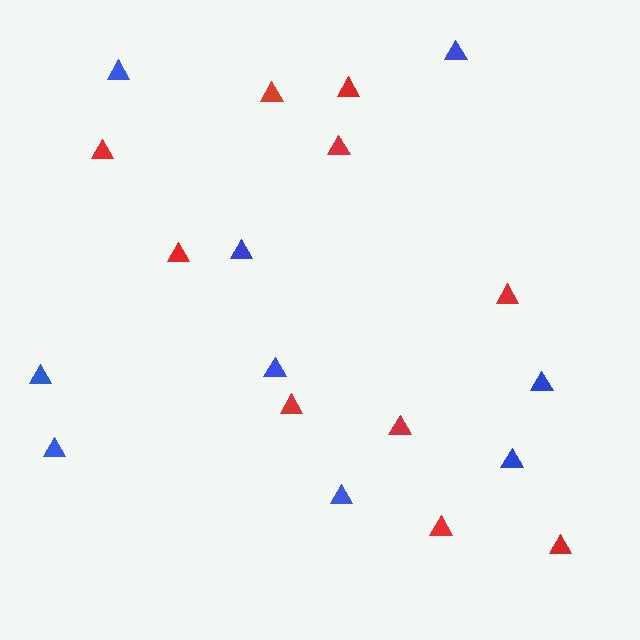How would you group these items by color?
There are 2 groups: one group of red triangles (10) and one group of blue triangles (9).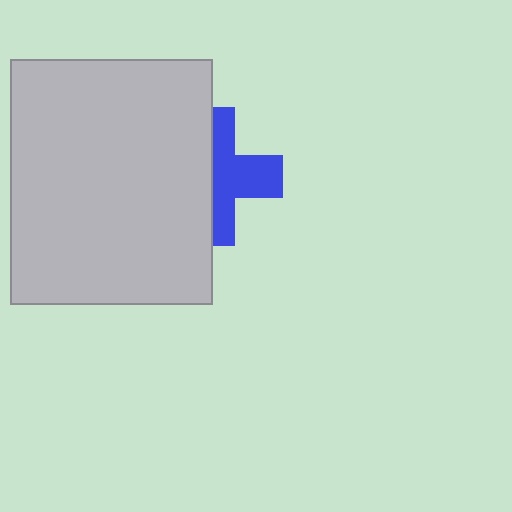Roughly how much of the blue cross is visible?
About half of it is visible (roughly 51%).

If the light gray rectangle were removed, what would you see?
You would see the complete blue cross.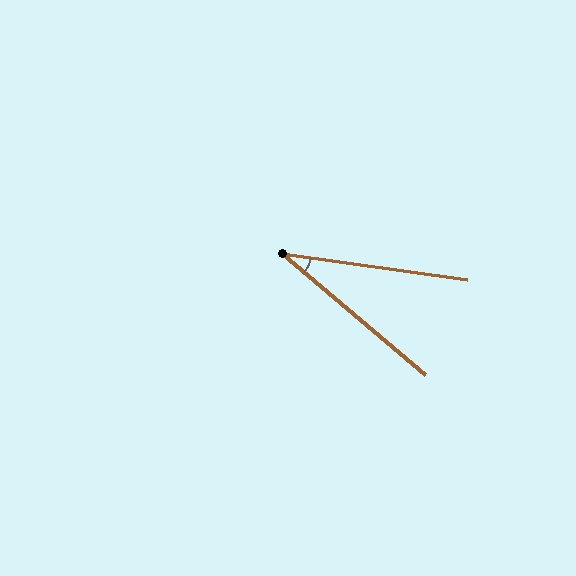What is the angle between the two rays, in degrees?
Approximately 32 degrees.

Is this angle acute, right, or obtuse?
It is acute.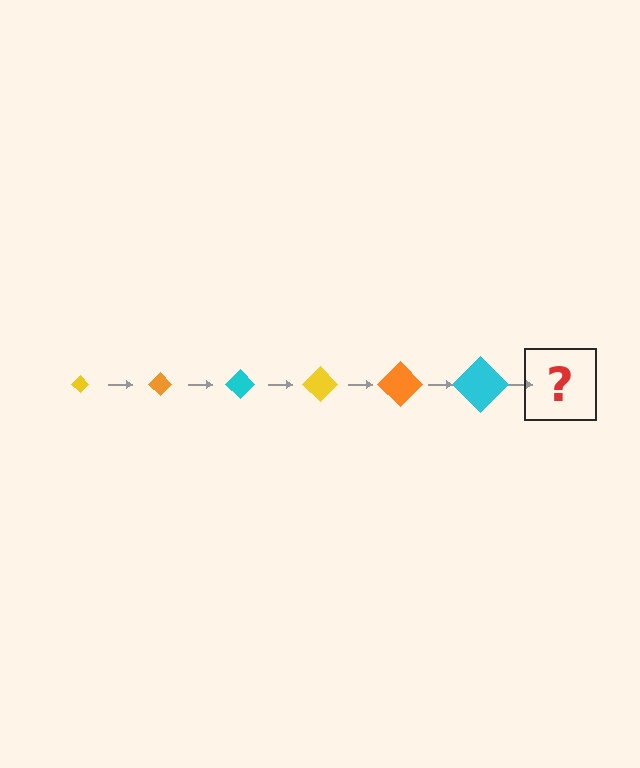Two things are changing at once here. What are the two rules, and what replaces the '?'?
The two rules are that the diamond grows larger each step and the color cycles through yellow, orange, and cyan. The '?' should be a yellow diamond, larger than the previous one.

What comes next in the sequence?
The next element should be a yellow diamond, larger than the previous one.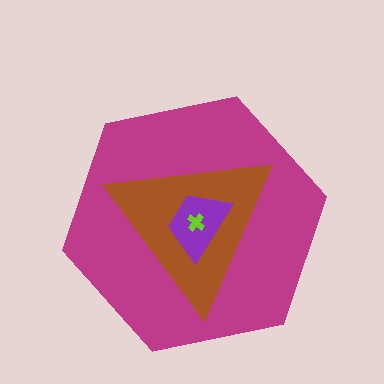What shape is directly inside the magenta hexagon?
The brown triangle.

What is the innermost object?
The lime cross.